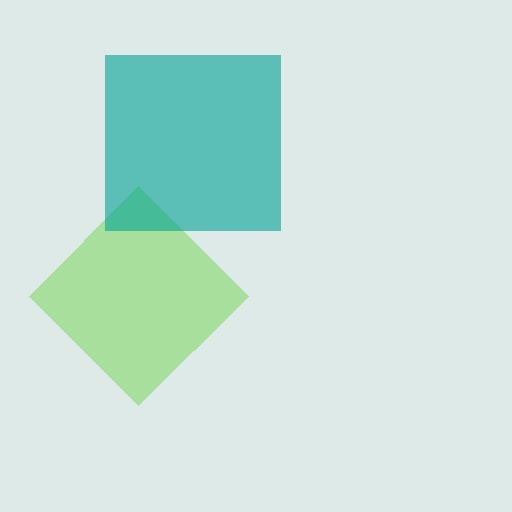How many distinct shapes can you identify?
There are 2 distinct shapes: a lime diamond, a teal square.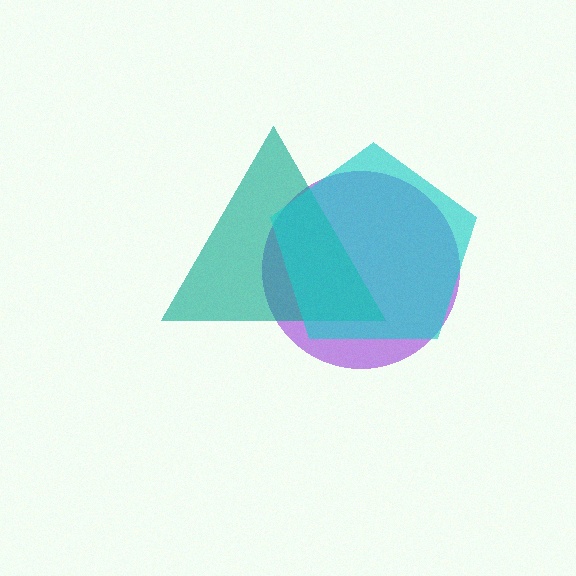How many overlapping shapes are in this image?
There are 3 overlapping shapes in the image.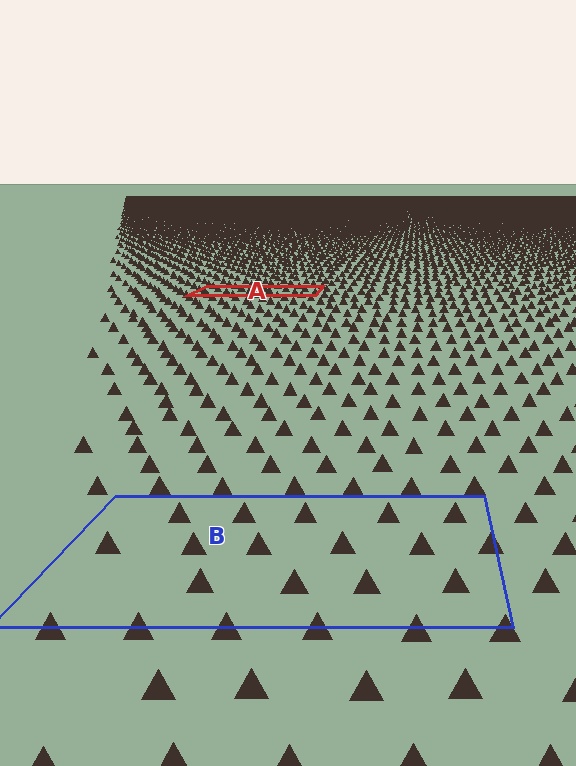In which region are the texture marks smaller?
The texture marks are smaller in region A, because it is farther away.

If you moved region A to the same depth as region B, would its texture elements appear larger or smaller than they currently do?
They would appear larger. At a closer depth, the same texture elements are projected at a bigger on-screen size.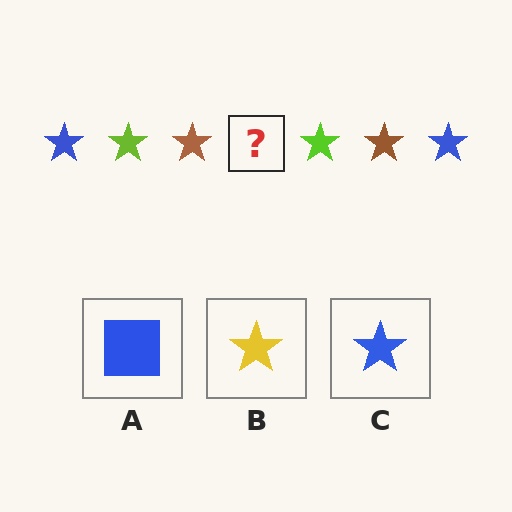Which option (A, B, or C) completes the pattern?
C.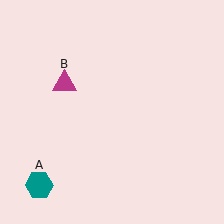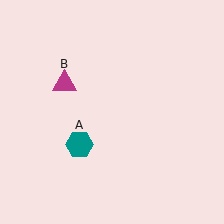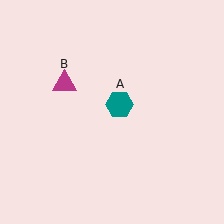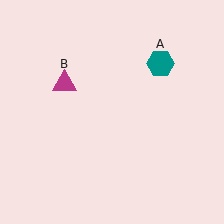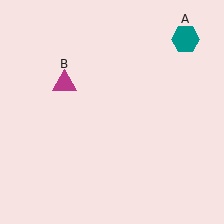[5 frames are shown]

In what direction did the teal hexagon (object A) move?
The teal hexagon (object A) moved up and to the right.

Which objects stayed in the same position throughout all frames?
Magenta triangle (object B) remained stationary.